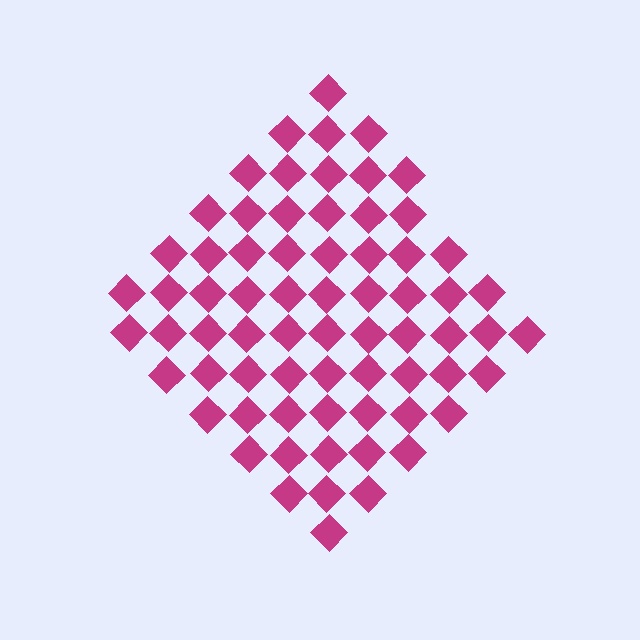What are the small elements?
The small elements are diamonds.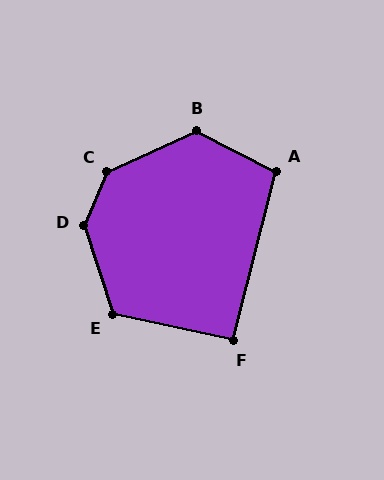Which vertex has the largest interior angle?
D, at approximately 139 degrees.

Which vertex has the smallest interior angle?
F, at approximately 92 degrees.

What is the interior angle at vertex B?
Approximately 129 degrees (obtuse).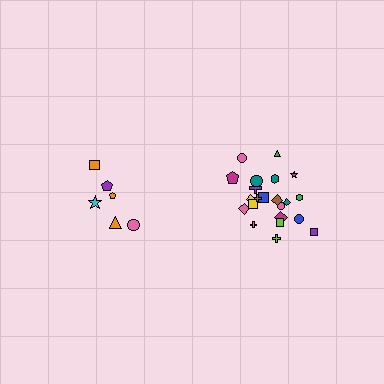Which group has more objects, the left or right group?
The right group.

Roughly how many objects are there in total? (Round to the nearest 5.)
Roughly 30 objects in total.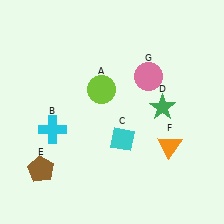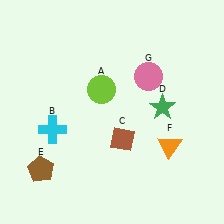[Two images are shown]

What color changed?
The diamond (C) changed from cyan in Image 1 to brown in Image 2.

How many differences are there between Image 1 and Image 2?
There is 1 difference between the two images.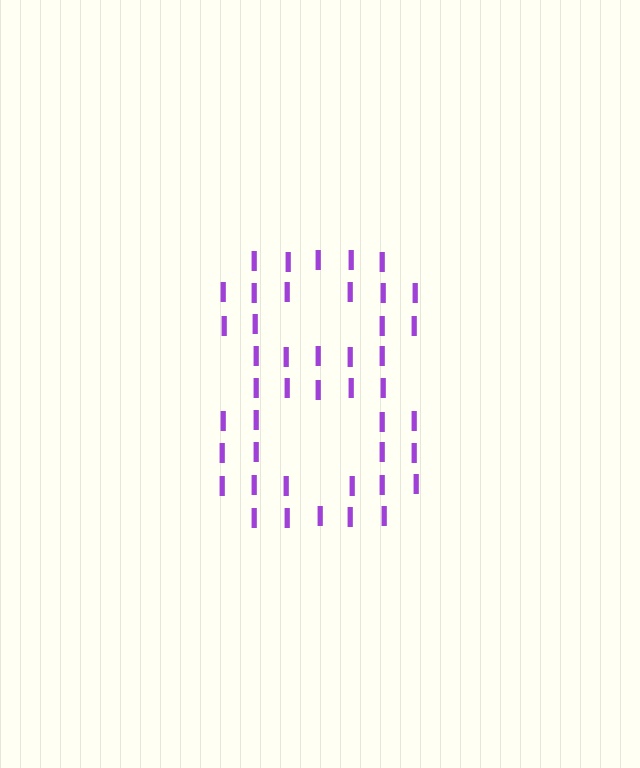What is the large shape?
The large shape is the digit 8.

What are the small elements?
The small elements are letter I's.